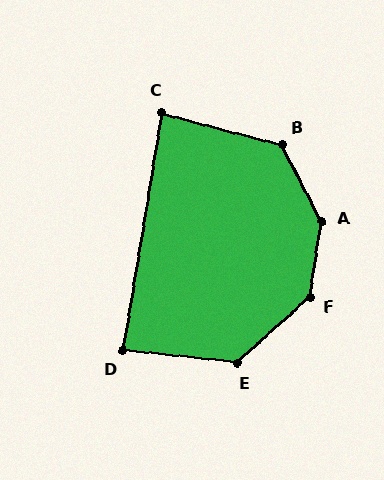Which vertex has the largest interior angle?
A, at approximately 144 degrees.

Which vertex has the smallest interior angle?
C, at approximately 84 degrees.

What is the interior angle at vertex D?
Approximately 87 degrees (approximately right).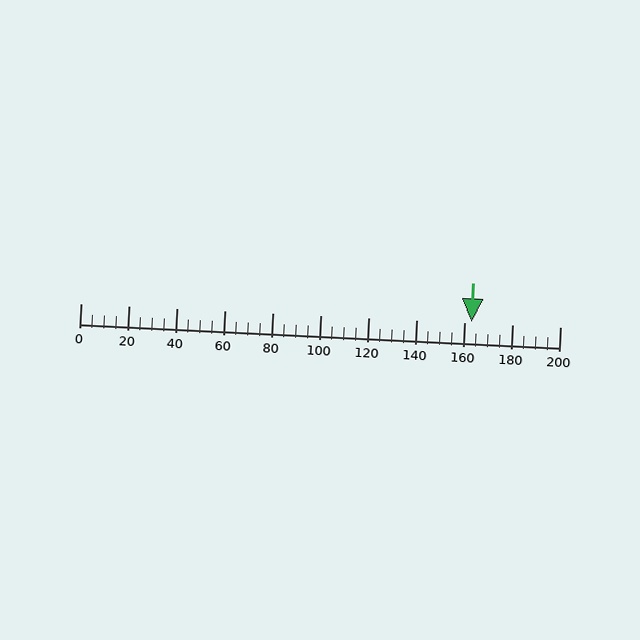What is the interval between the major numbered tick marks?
The major tick marks are spaced 20 units apart.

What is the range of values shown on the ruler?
The ruler shows values from 0 to 200.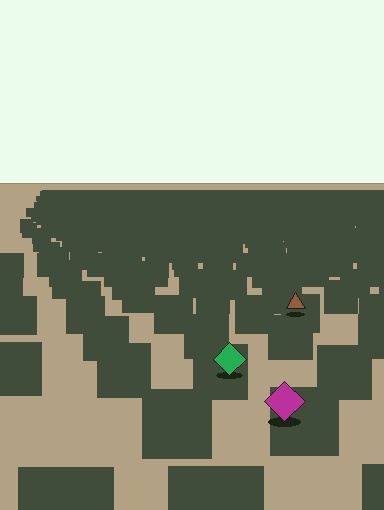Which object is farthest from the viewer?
The brown triangle is farthest from the viewer. It appears smaller and the ground texture around it is denser.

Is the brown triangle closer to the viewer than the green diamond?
No. The green diamond is closer — you can tell from the texture gradient: the ground texture is coarser near it.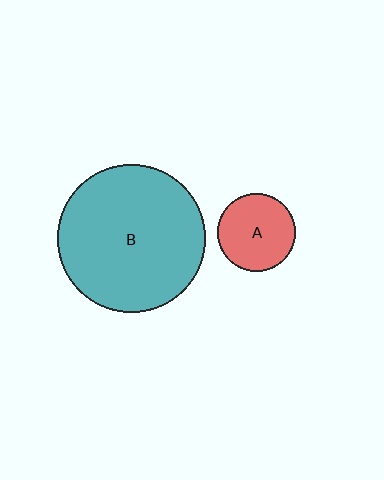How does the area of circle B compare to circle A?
Approximately 3.6 times.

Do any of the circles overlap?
No, none of the circles overlap.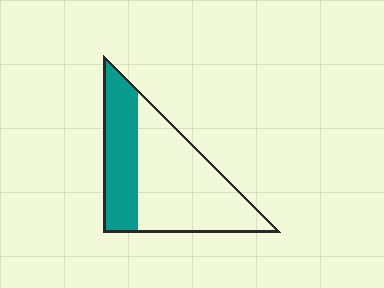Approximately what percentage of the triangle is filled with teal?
Approximately 35%.